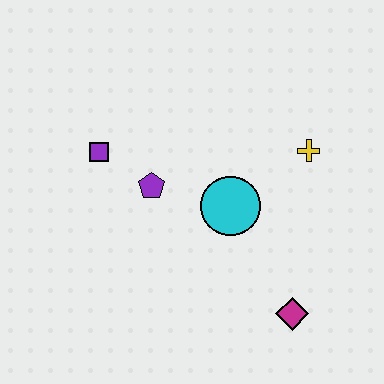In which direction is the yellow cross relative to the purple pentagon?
The yellow cross is to the right of the purple pentagon.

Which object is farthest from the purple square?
The magenta diamond is farthest from the purple square.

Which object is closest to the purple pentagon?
The purple square is closest to the purple pentagon.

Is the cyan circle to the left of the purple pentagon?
No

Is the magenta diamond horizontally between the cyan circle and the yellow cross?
Yes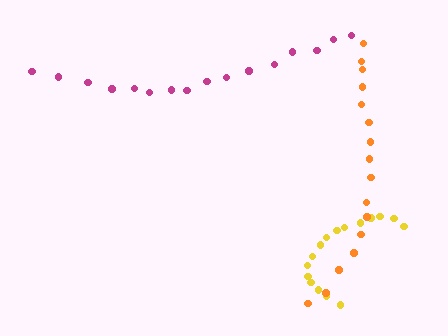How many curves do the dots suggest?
There are 3 distinct paths.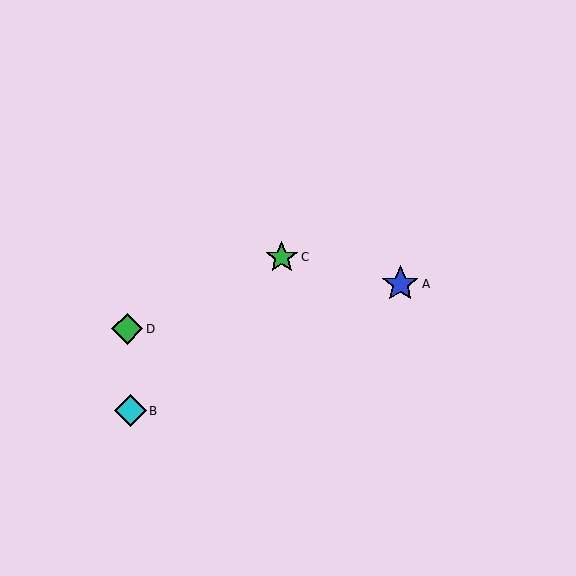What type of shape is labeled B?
Shape B is a cyan diamond.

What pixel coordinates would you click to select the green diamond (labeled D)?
Click at (127, 329) to select the green diamond D.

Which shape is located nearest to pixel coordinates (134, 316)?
The green diamond (labeled D) at (127, 329) is nearest to that location.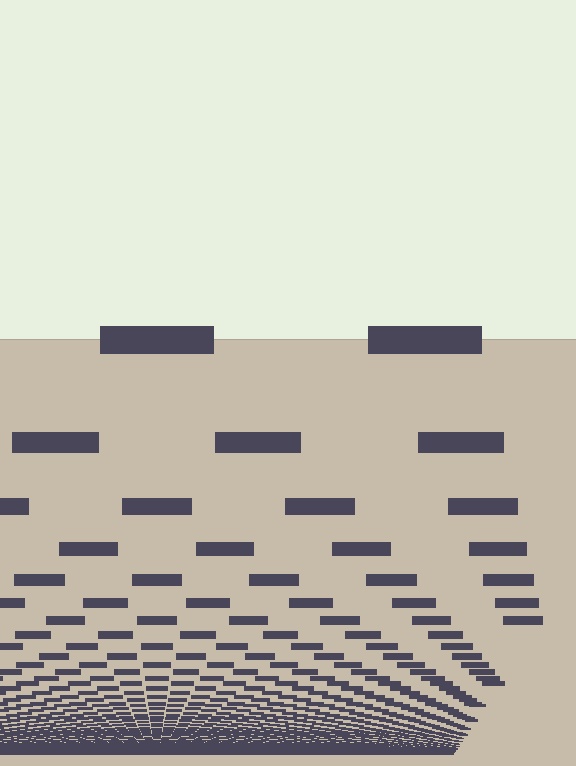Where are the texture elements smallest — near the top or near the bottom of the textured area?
Near the bottom.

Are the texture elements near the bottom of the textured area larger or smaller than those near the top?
Smaller. The gradient is inverted — elements near the bottom are smaller and denser.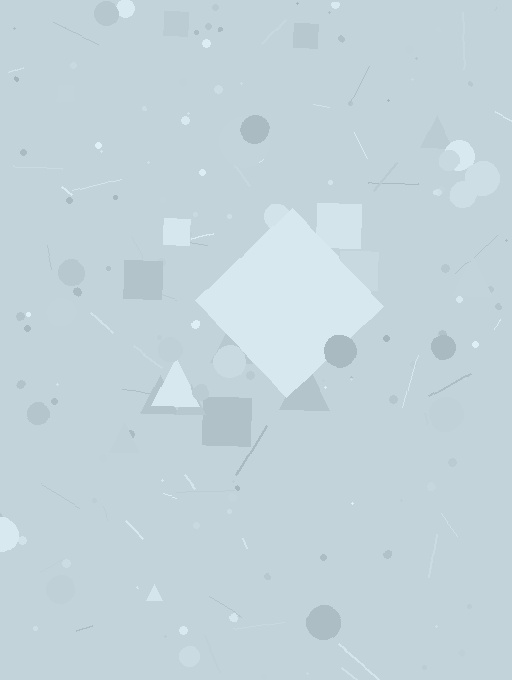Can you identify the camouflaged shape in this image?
The camouflaged shape is a diamond.